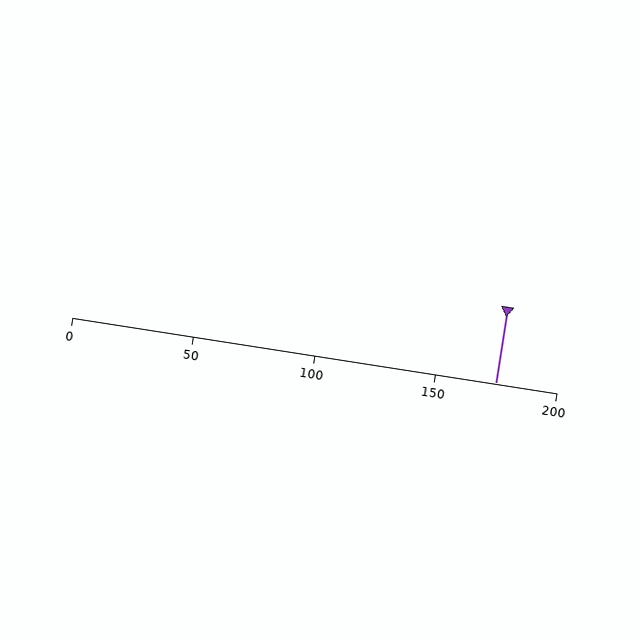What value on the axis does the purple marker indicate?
The marker indicates approximately 175.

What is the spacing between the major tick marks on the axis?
The major ticks are spaced 50 apart.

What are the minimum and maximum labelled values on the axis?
The axis runs from 0 to 200.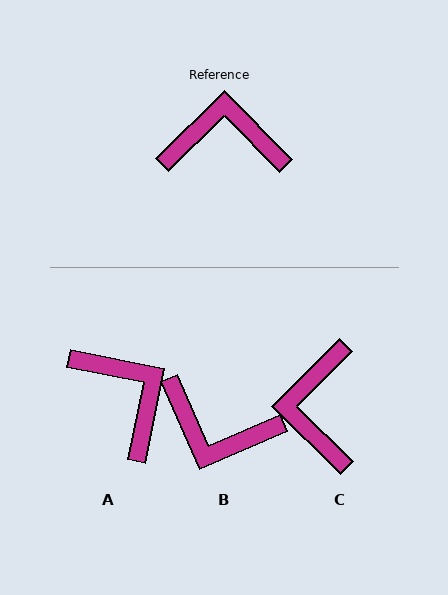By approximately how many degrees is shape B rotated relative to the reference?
Approximately 159 degrees counter-clockwise.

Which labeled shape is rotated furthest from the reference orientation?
B, about 159 degrees away.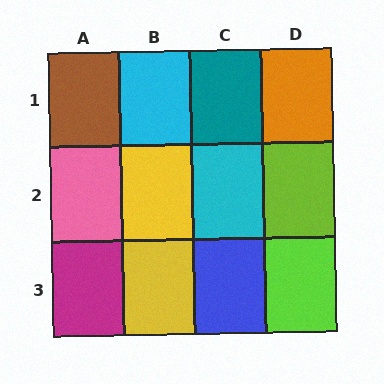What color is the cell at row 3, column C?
Blue.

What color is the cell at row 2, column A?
Pink.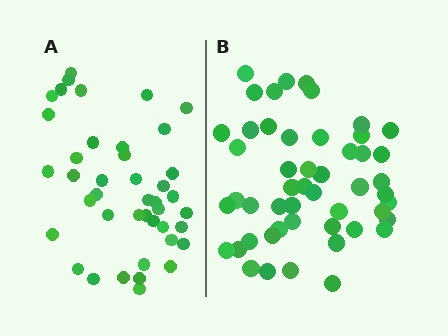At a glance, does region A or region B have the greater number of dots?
Region B (the right region) has more dots.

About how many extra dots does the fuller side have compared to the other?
Region B has roughly 8 or so more dots than region A.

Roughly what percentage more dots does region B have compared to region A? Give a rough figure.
About 20% more.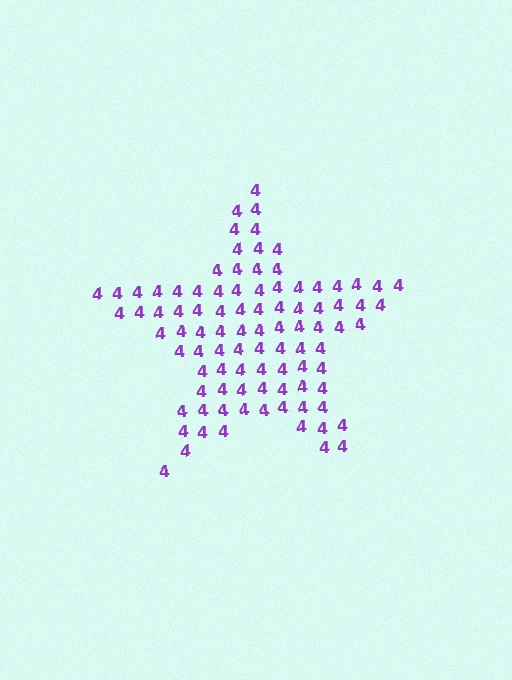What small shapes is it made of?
It is made of small digit 4's.